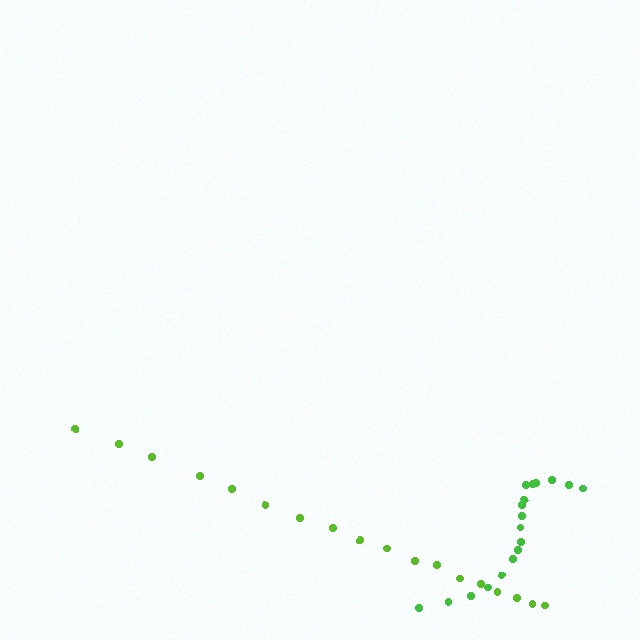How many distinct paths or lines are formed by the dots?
There are 2 distinct paths.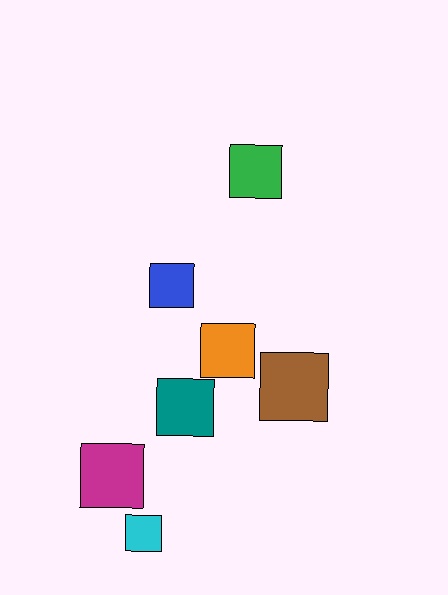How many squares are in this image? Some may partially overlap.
There are 7 squares.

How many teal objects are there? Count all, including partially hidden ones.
There is 1 teal object.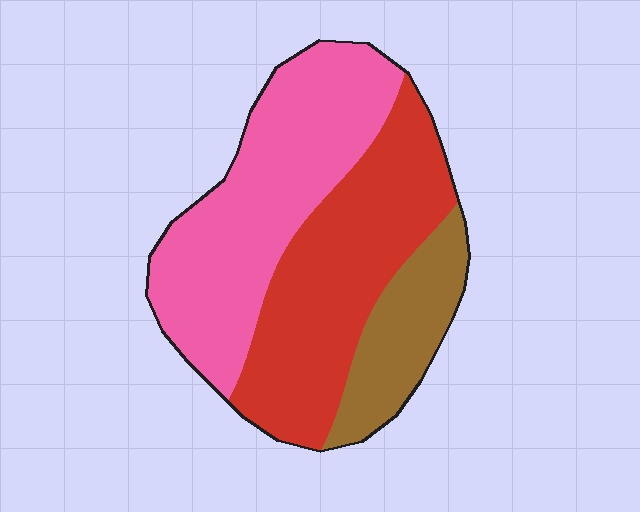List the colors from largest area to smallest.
From largest to smallest: pink, red, brown.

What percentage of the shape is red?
Red takes up between a third and a half of the shape.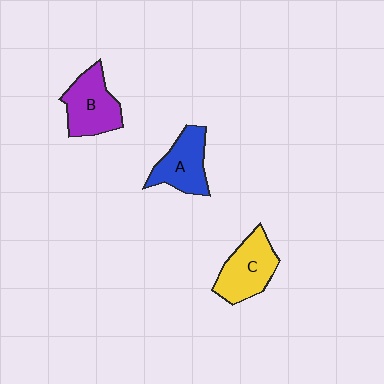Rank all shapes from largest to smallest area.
From largest to smallest: B (purple), C (yellow), A (blue).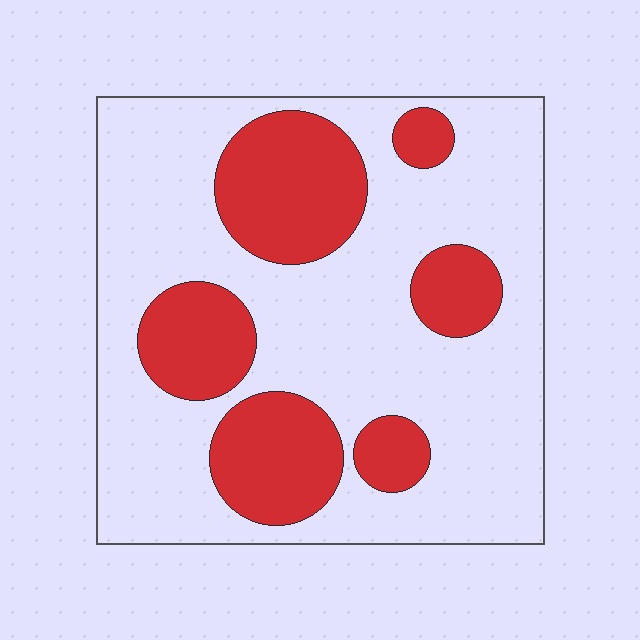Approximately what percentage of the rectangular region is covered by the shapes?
Approximately 30%.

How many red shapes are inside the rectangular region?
6.